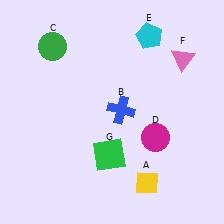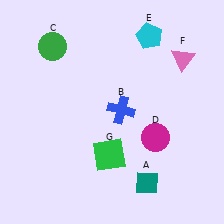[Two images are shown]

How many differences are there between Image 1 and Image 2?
There is 1 difference between the two images.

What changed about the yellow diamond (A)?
In Image 1, A is yellow. In Image 2, it changed to teal.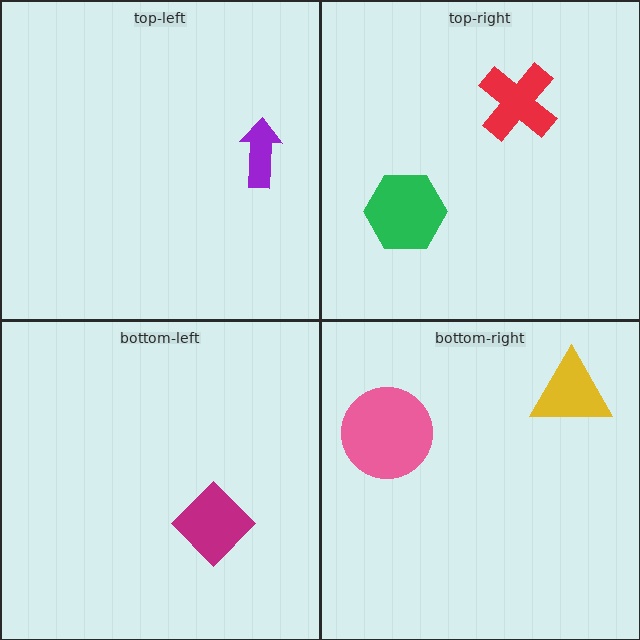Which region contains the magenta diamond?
The bottom-left region.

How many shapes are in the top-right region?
2.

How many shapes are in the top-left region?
1.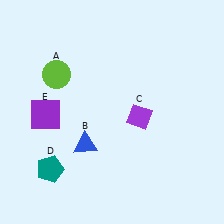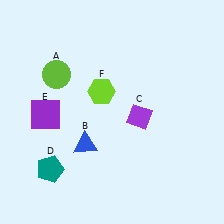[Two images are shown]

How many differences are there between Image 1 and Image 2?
There is 1 difference between the two images.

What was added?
A lime hexagon (F) was added in Image 2.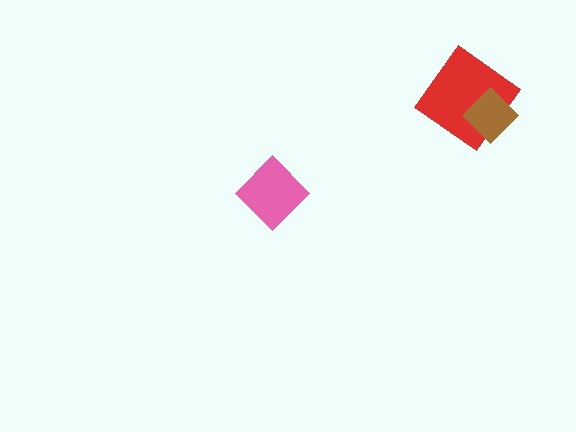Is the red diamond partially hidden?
Yes, it is partially covered by another shape.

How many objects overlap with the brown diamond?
1 object overlaps with the brown diamond.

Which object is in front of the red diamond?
The brown diamond is in front of the red diamond.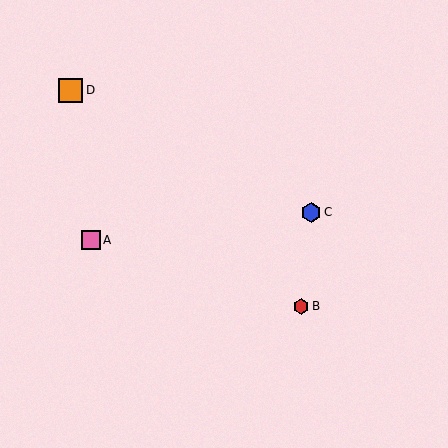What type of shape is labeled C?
Shape C is a blue hexagon.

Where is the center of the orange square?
The center of the orange square is at (71, 90).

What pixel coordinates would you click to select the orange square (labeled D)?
Click at (71, 90) to select the orange square D.